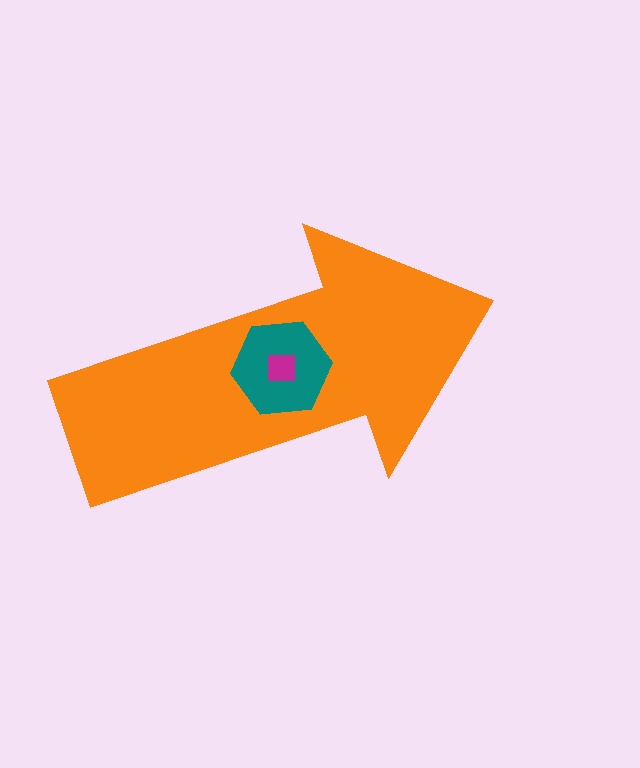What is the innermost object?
The magenta square.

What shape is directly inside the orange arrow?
The teal hexagon.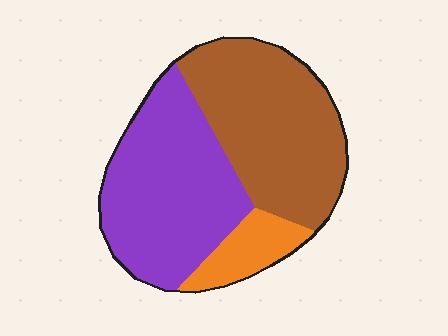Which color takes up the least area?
Orange, at roughly 10%.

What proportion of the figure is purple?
Purple covers 45% of the figure.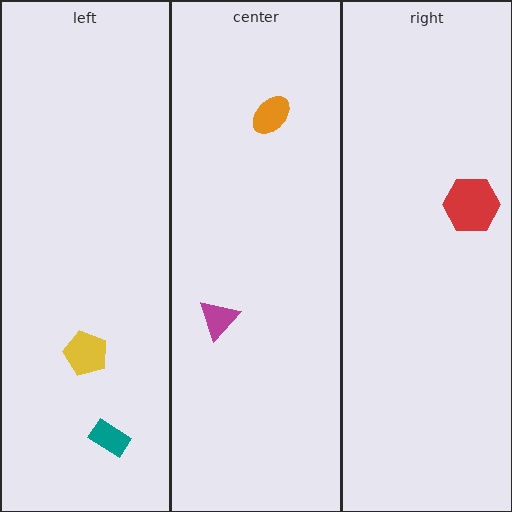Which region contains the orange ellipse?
The center region.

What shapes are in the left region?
The yellow pentagon, the teal rectangle.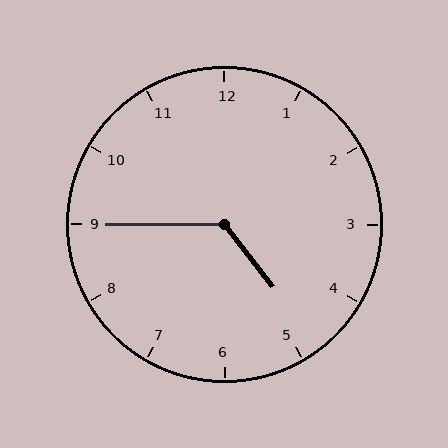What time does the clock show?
4:45.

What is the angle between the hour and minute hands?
Approximately 128 degrees.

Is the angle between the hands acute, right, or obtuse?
It is obtuse.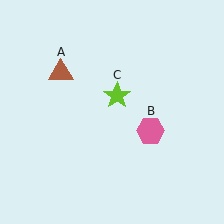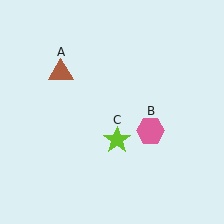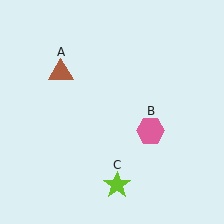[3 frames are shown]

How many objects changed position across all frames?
1 object changed position: lime star (object C).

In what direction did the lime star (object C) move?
The lime star (object C) moved down.